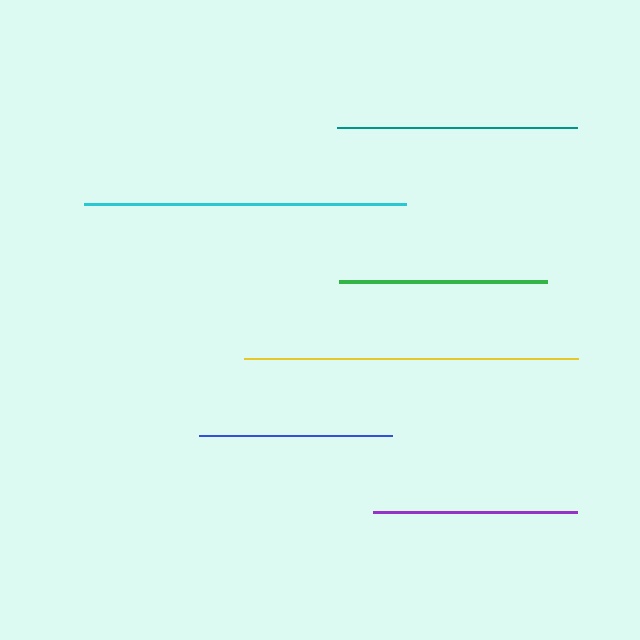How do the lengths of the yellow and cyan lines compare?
The yellow and cyan lines are approximately the same length.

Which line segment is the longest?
The yellow line is the longest at approximately 333 pixels.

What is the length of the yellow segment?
The yellow segment is approximately 333 pixels long.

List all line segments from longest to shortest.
From longest to shortest: yellow, cyan, teal, green, purple, blue.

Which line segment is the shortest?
The blue line is the shortest at approximately 193 pixels.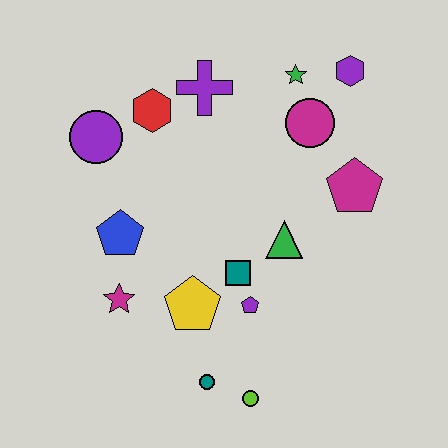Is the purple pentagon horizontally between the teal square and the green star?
Yes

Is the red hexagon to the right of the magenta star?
Yes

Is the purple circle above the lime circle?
Yes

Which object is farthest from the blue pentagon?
The purple hexagon is farthest from the blue pentagon.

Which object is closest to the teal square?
The purple pentagon is closest to the teal square.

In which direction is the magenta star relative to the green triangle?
The magenta star is to the left of the green triangle.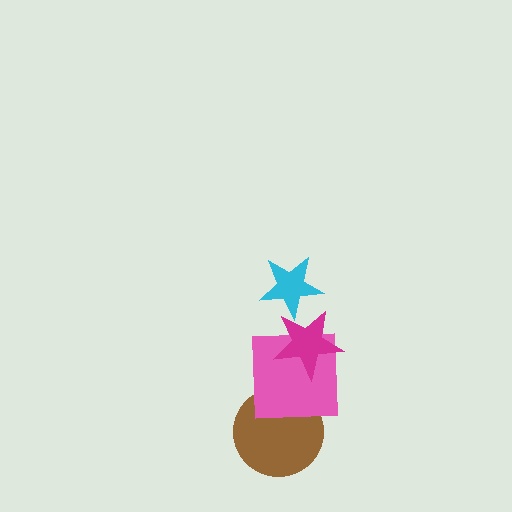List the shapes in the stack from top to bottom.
From top to bottom: the cyan star, the magenta star, the pink square, the brown circle.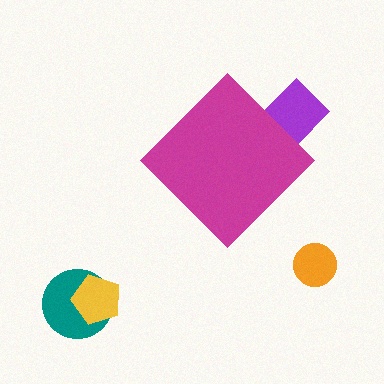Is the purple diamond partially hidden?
Yes, the purple diamond is partially hidden behind the magenta diamond.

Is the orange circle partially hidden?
No, the orange circle is fully visible.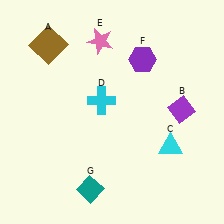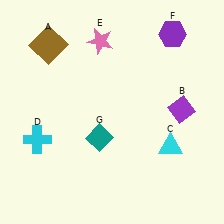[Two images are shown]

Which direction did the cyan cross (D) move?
The cyan cross (D) moved left.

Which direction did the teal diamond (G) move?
The teal diamond (G) moved up.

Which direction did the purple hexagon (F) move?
The purple hexagon (F) moved right.